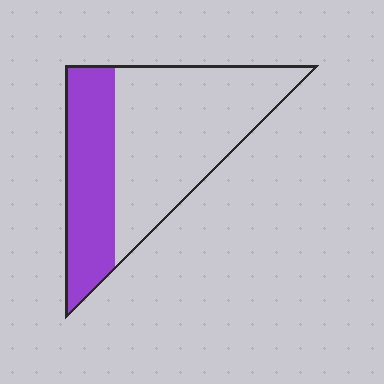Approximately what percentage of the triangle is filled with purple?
Approximately 35%.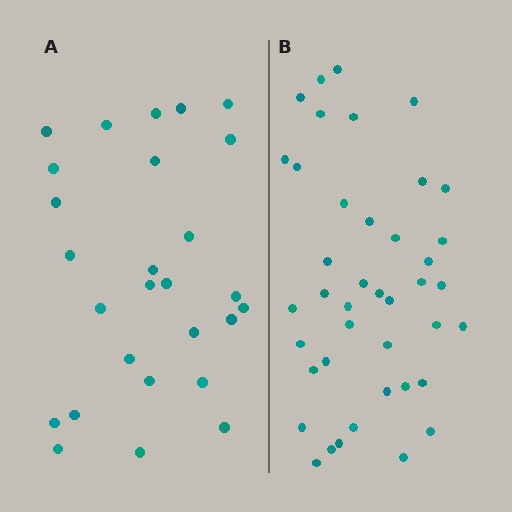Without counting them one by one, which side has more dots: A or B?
Region B (the right region) has more dots.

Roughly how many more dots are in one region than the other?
Region B has approximately 15 more dots than region A.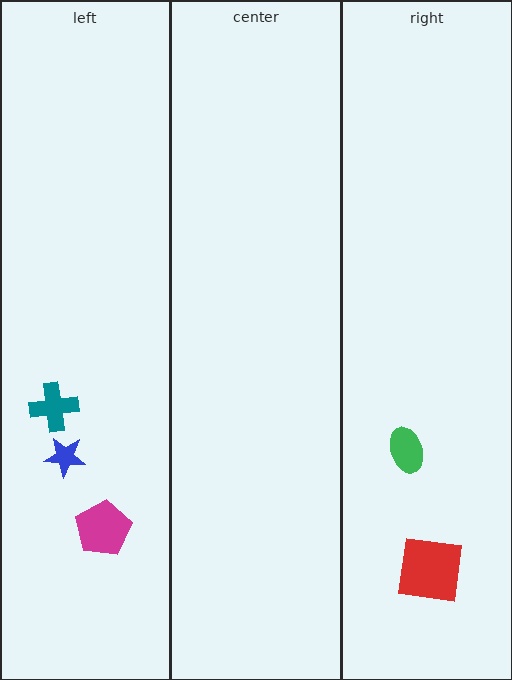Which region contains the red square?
The right region.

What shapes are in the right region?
The green ellipse, the red square.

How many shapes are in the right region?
2.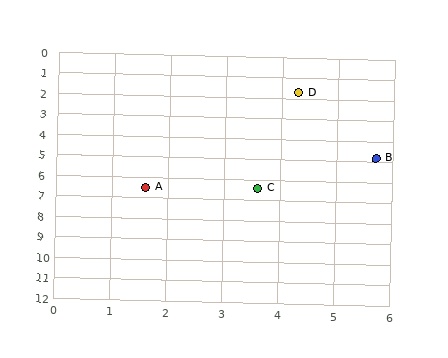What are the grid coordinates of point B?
Point B is at approximately (5.7, 4.8).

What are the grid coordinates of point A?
Point A is at approximately (1.6, 6.5).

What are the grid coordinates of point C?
Point C is at approximately (3.6, 6.4).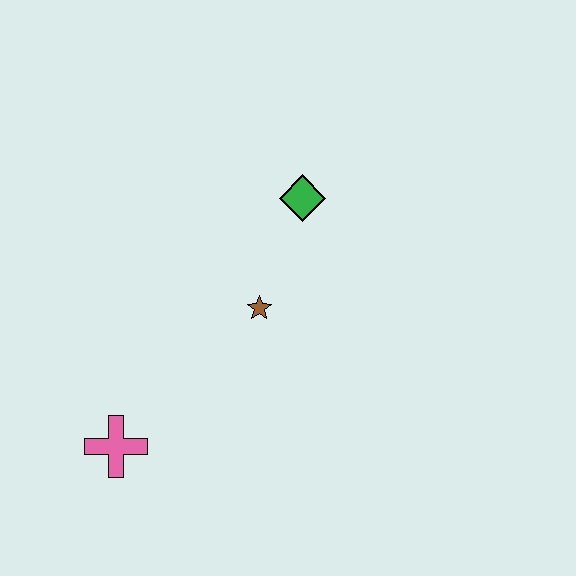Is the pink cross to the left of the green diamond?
Yes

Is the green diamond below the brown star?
No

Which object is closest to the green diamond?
The brown star is closest to the green diamond.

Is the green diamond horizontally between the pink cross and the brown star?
No